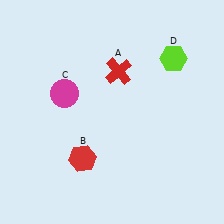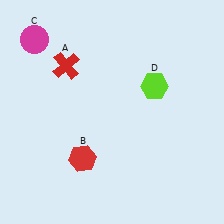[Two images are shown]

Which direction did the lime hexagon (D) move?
The lime hexagon (D) moved down.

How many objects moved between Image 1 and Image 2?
3 objects moved between the two images.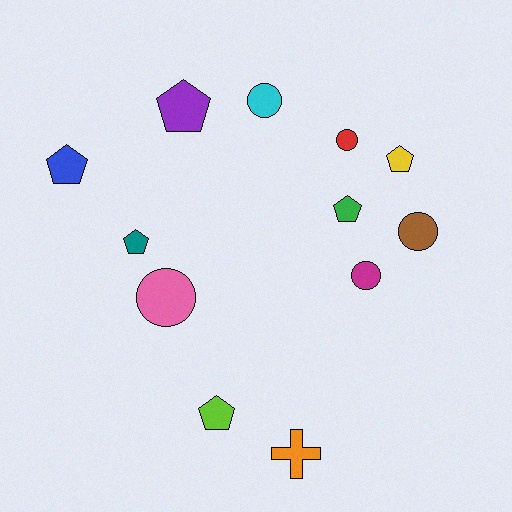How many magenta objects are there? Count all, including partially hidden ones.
There is 1 magenta object.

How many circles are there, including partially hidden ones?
There are 5 circles.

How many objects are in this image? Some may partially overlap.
There are 12 objects.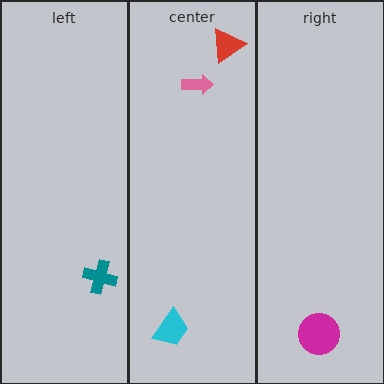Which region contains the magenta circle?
The right region.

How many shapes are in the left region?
1.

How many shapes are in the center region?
3.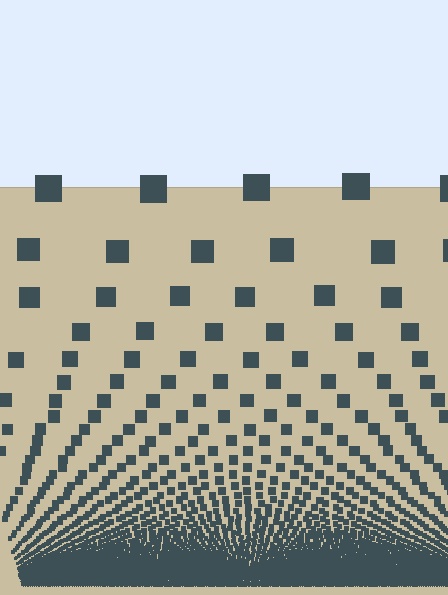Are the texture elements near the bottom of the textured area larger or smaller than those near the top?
Smaller. The gradient is inverted — elements near the bottom are smaller and denser.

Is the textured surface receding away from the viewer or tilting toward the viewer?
The surface appears to tilt toward the viewer. Texture elements get larger and sparser toward the top.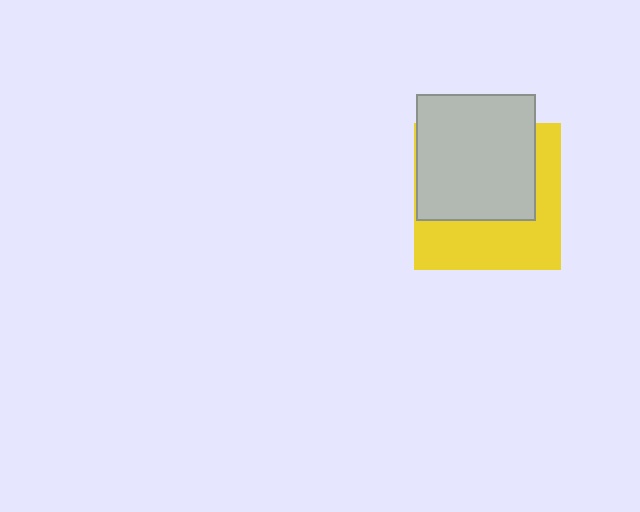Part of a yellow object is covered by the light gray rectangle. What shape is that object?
It is a square.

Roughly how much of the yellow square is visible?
About half of it is visible (roughly 46%).